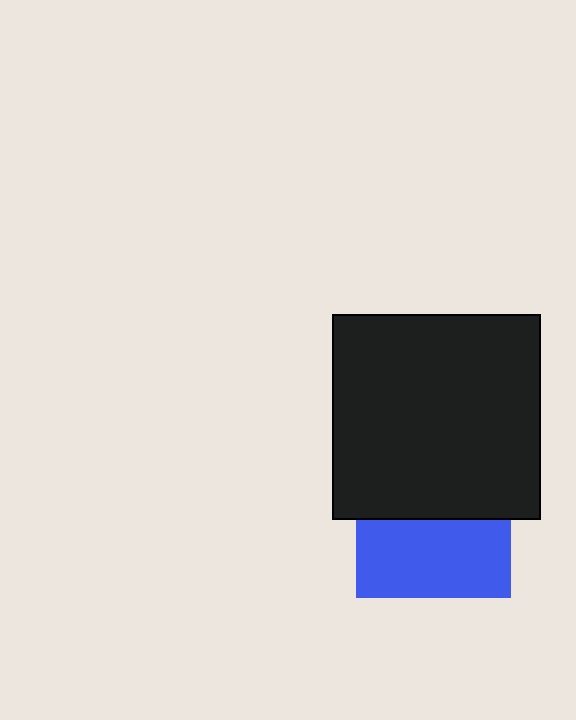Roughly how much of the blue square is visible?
About half of it is visible (roughly 51%).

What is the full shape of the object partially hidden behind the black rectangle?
The partially hidden object is a blue square.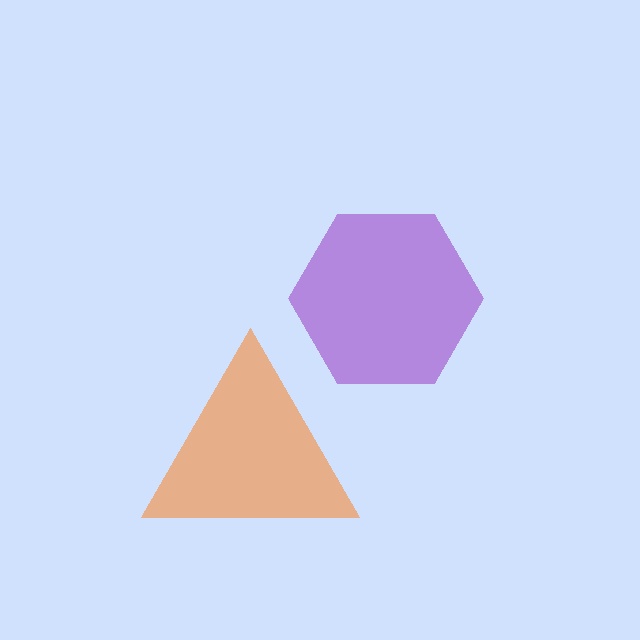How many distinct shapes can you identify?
There are 2 distinct shapes: an orange triangle, a purple hexagon.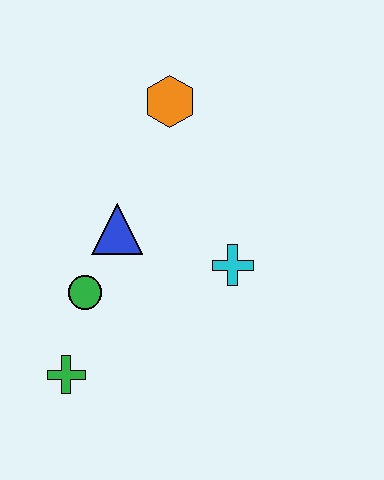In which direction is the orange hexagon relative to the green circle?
The orange hexagon is above the green circle.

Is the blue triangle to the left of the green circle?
No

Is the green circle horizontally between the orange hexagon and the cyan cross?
No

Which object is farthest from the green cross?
The orange hexagon is farthest from the green cross.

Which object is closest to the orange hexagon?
The blue triangle is closest to the orange hexagon.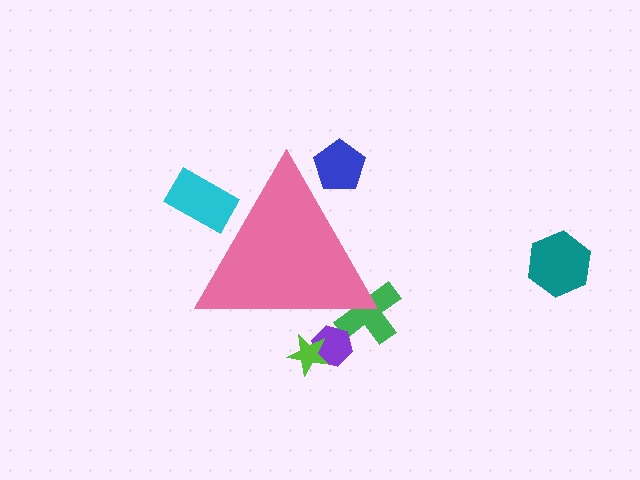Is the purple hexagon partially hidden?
Yes, the purple hexagon is partially hidden behind the pink triangle.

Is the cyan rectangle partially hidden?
Yes, the cyan rectangle is partially hidden behind the pink triangle.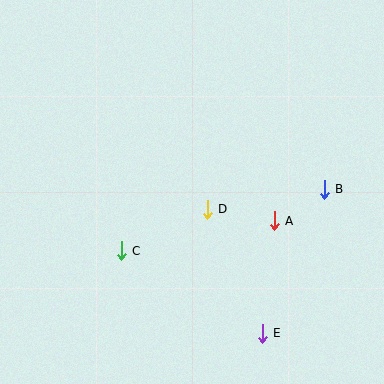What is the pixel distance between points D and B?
The distance between D and B is 119 pixels.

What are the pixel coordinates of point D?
Point D is at (207, 209).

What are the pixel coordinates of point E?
Point E is at (262, 333).